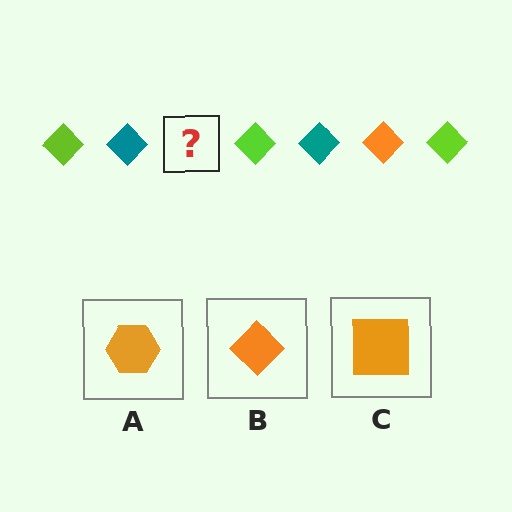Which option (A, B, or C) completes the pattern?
B.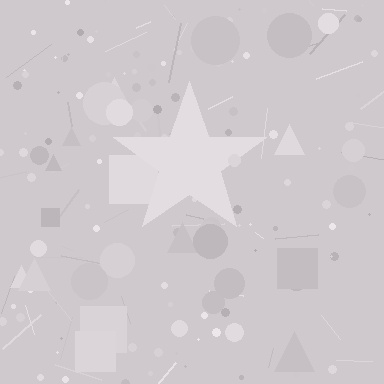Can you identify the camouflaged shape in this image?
The camouflaged shape is a star.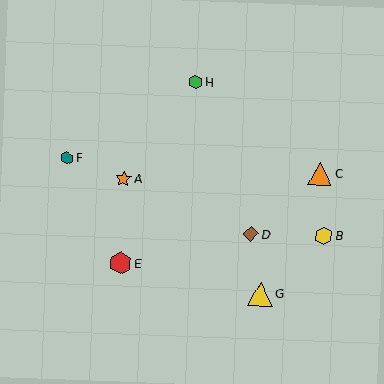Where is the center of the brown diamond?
The center of the brown diamond is at (251, 234).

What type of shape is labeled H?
Shape H is a green hexagon.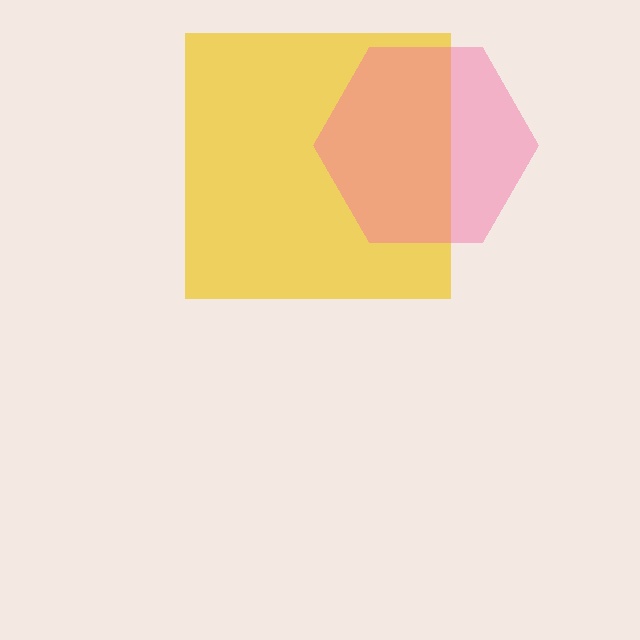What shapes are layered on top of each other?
The layered shapes are: a yellow square, a pink hexagon.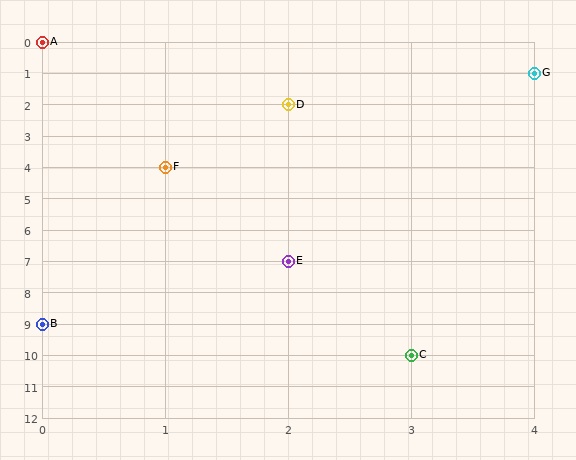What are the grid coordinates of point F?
Point F is at grid coordinates (1, 4).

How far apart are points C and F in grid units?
Points C and F are 2 columns and 6 rows apart (about 6.3 grid units diagonally).